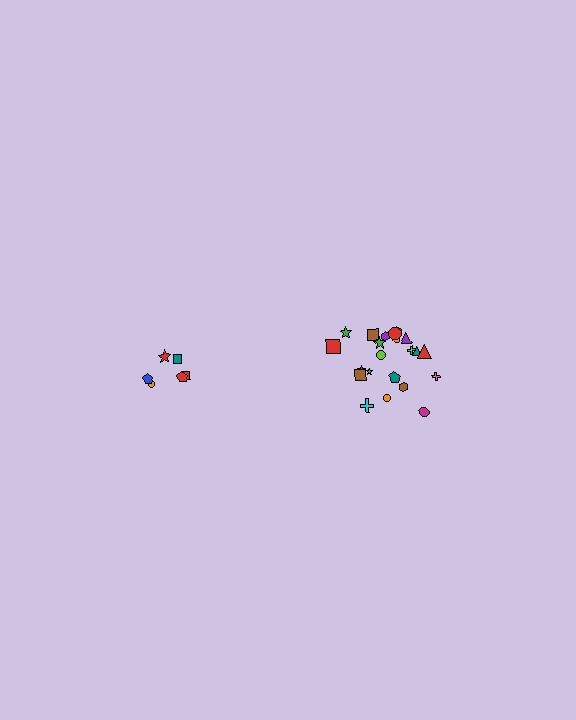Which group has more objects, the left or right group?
The right group.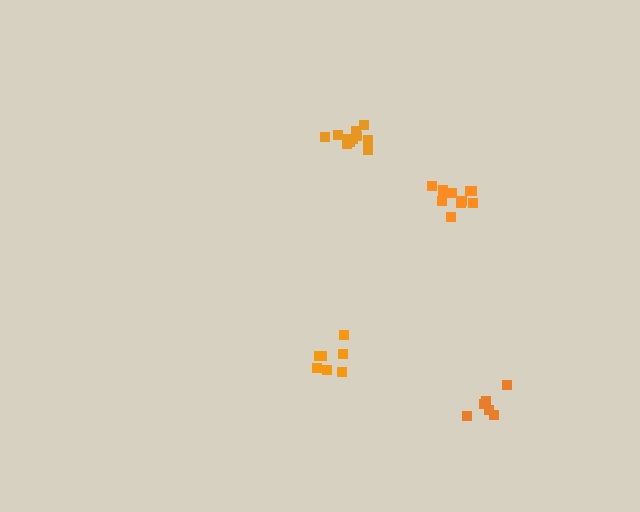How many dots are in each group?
Group 1: 11 dots, Group 2: 10 dots, Group 3: 6 dots, Group 4: 7 dots (34 total).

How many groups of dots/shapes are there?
There are 4 groups.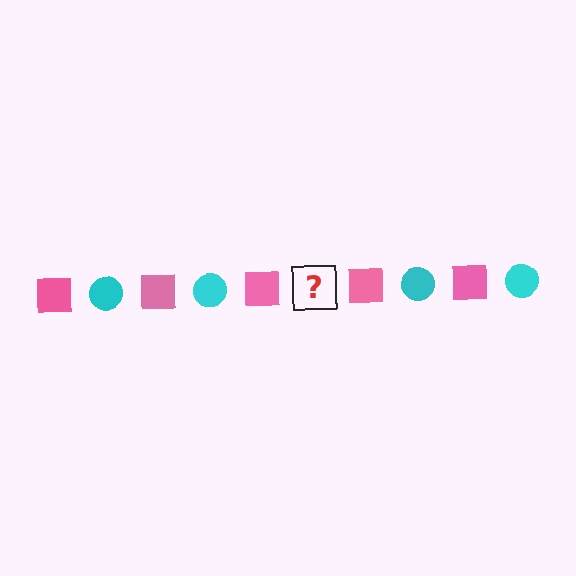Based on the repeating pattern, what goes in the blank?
The blank should be a cyan circle.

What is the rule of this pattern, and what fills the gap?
The rule is that the pattern alternates between pink square and cyan circle. The gap should be filled with a cyan circle.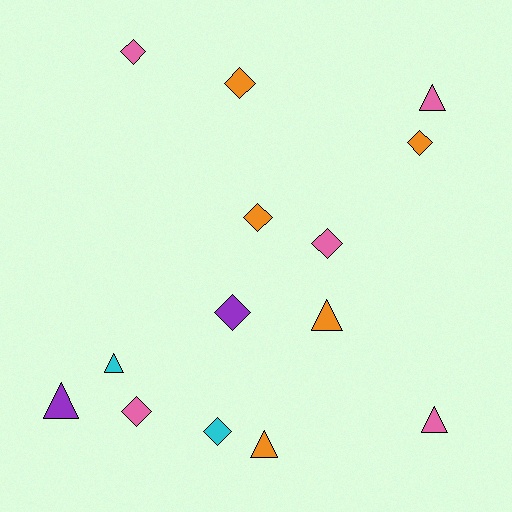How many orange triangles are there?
There are 2 orange triangles.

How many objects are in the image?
There are 14 objects.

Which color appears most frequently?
Orange, with 5 objects.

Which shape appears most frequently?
Diamond, with 8 objects.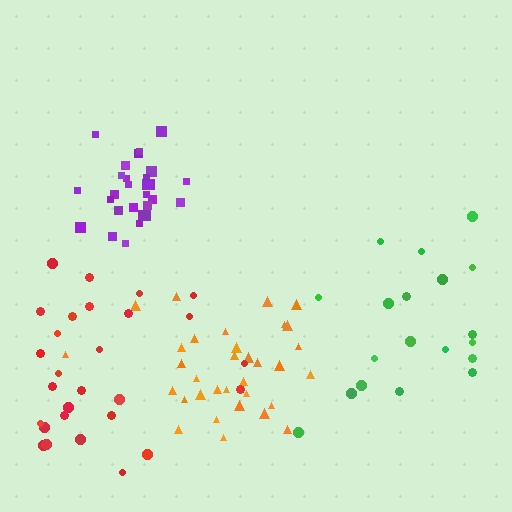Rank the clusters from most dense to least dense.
purple, orange, red, green.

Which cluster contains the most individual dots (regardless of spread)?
Orange (33).